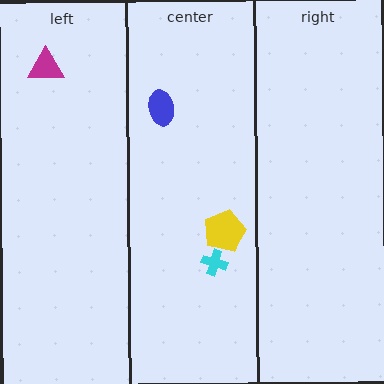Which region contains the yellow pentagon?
The center region.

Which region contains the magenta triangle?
The left region.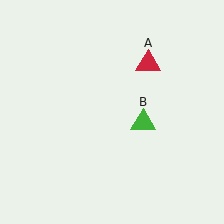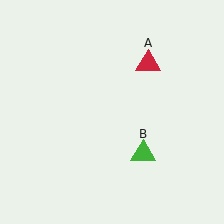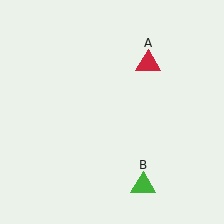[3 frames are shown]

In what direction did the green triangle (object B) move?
The green triangle (object B) moved down.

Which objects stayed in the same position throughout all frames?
Red triangle (object A) remained stationary.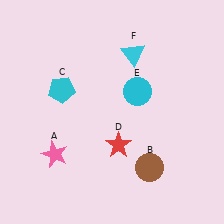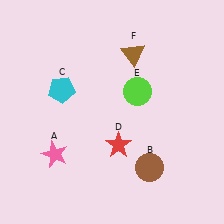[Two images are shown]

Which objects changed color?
E changed from cyan to lime. F changed from cyan to brown.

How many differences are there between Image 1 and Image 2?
There are 2 differences between the two images.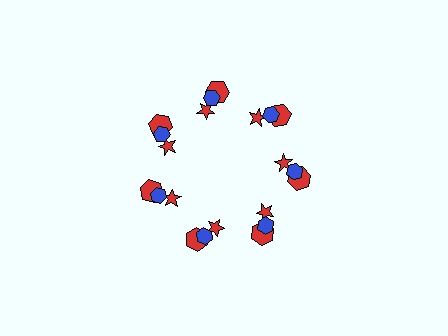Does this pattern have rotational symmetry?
Yes, this pattern has 7-fold rotational symmetry. It looks the same after rotating 51 degrees around the center.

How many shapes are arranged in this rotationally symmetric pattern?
There are 21 shapes, arranged in 7 groups of 3.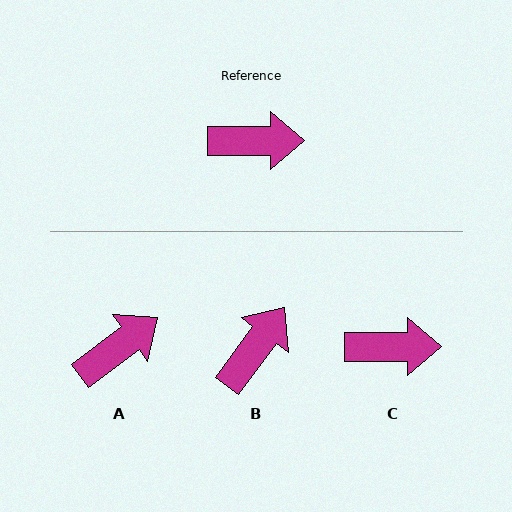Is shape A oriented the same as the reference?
No, it is off by about 37 degrees.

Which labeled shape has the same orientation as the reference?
C.